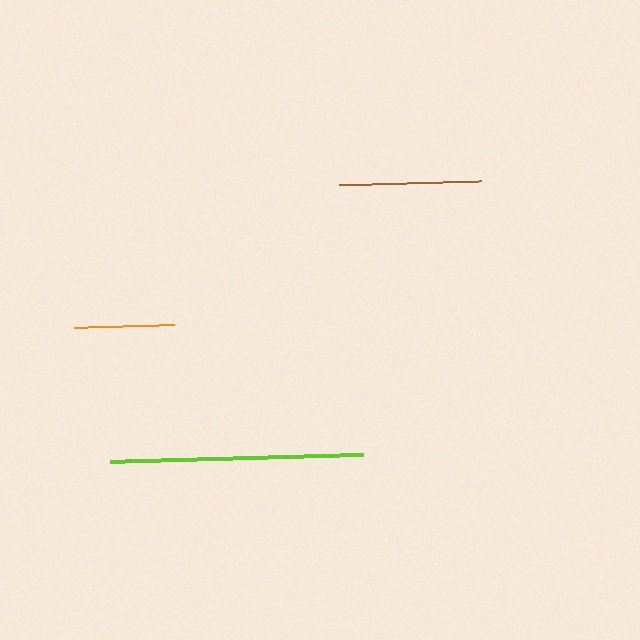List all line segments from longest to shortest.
From longest to shortest: lime, brown, orange.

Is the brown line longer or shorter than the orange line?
The brown line is longer than the orange line.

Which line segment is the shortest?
The orange line is the shortest at approximately 99 pixels.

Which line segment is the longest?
The lime line is the longest at approximately 253 pixels.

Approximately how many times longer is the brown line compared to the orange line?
The brown line is approximately 1.4 times the length of the orange line.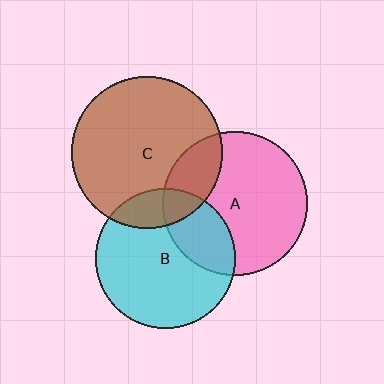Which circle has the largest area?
Circle C (brown).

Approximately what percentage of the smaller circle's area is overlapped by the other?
Approximately 25%.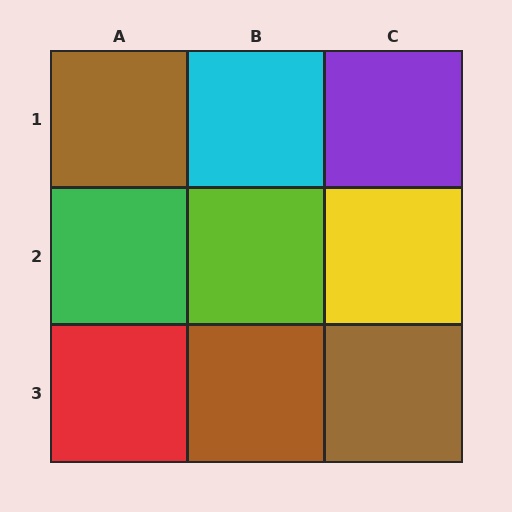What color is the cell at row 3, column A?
Red.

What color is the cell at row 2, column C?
Yellow.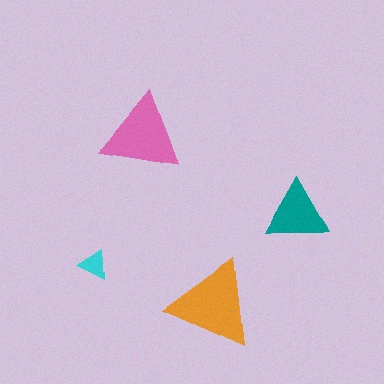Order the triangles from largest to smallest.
the orange one, the pink one, the teal one, the cyan one.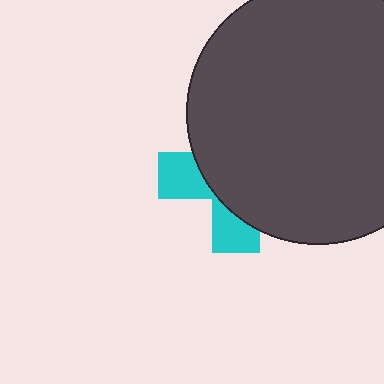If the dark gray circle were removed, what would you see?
You would see the complete cyan cross.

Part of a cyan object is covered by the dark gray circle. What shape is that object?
It is a cross.